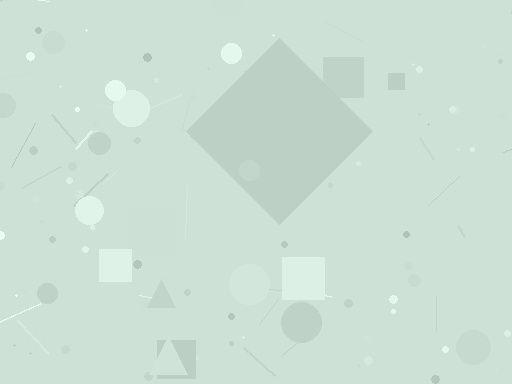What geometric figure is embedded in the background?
A diamond is embedded in the background.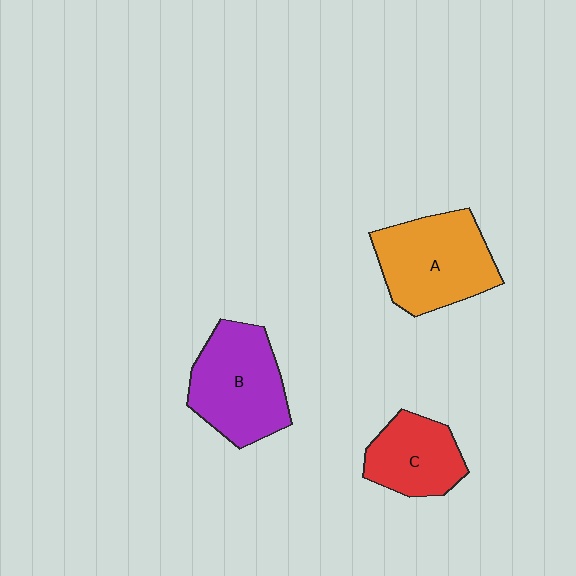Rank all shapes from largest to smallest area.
From largest to smallest: A (orange), B (purple), C (red).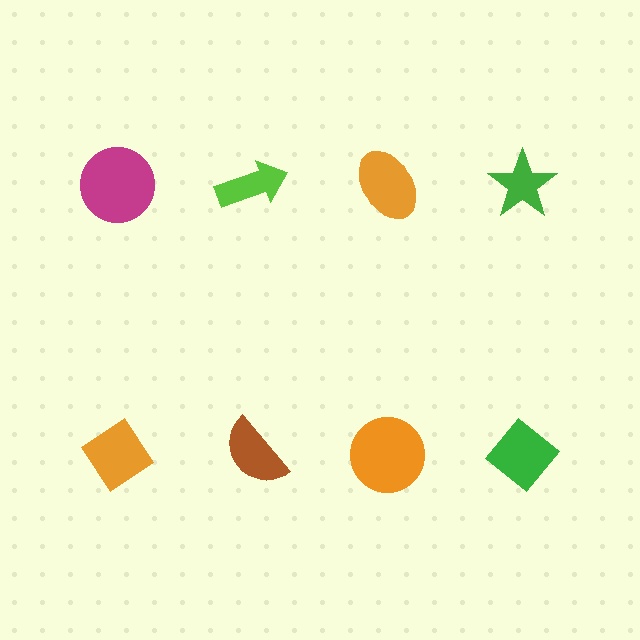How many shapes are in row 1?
4 shapes.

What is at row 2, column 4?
A green diamond.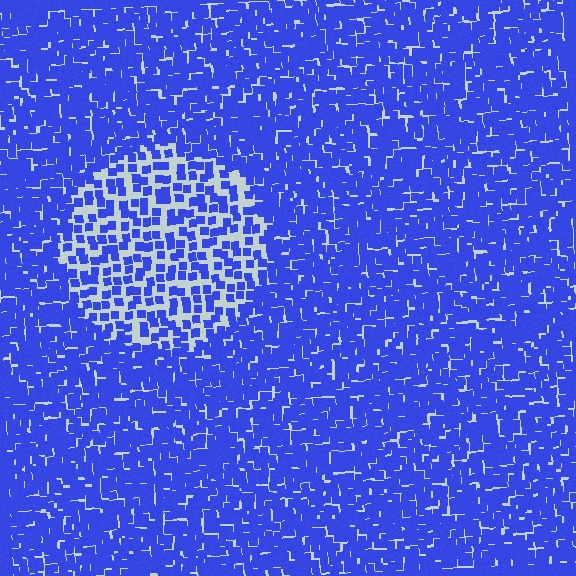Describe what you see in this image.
The image contains small blue elements arranged at two different densities. A circle-shaped region is visible where the elements are less densely packed than the surrounding area.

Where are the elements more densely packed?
The elements are more densely packed outside the circle boundary.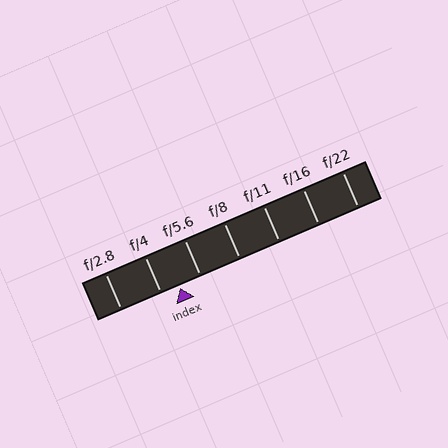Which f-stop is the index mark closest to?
The index mark is closest to f/4.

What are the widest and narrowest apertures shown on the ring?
The widest aperture shown is f/2.8 and the narrowest is f/22.